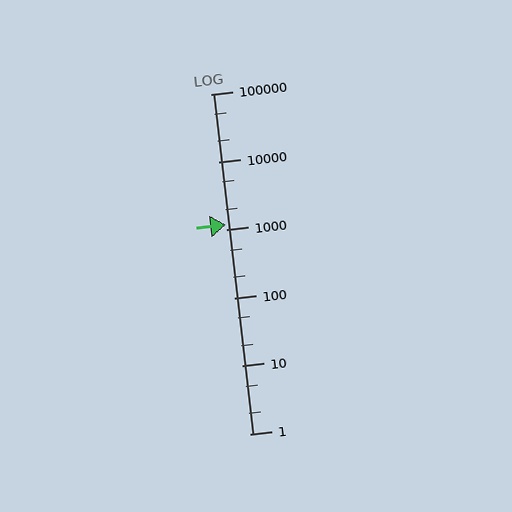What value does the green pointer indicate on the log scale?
The pointer indicates approximately 1200.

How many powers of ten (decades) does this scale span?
The scale spans 5 decades, from 1 to 100000.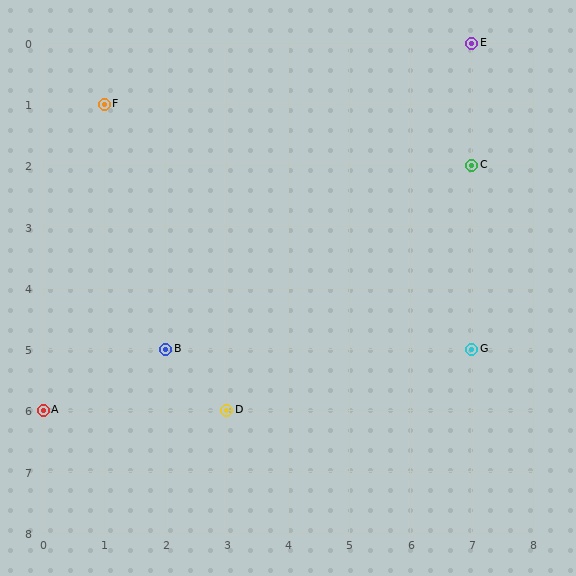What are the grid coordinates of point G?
Point G is at grid coordinates (7, 5).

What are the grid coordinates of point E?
Point E is at grid coordinates (7, 0).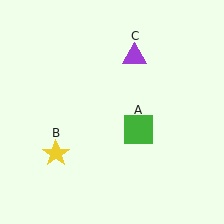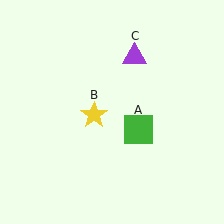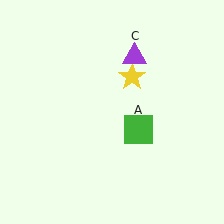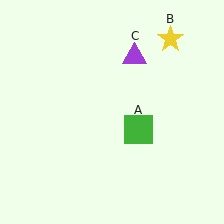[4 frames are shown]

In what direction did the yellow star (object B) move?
The yellow star (object B) moved up and to the right.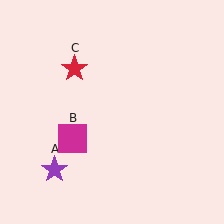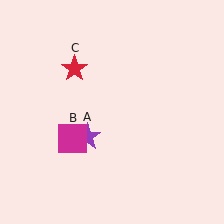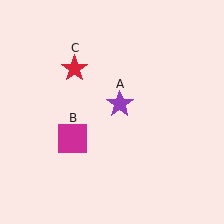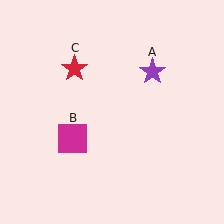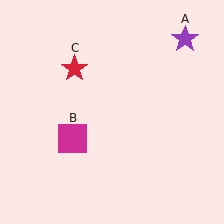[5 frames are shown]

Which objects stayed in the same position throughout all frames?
Magenta square (object B) and red star (object C) remained stationary.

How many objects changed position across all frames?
1 object changed position: purple star (object A).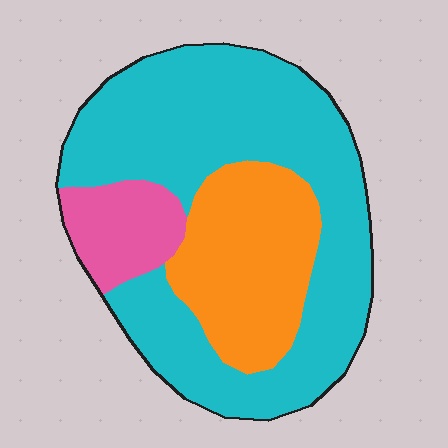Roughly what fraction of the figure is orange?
Orange covers about 25% of the figure.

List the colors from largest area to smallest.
From largest to smallest: cyan, orange, pink.